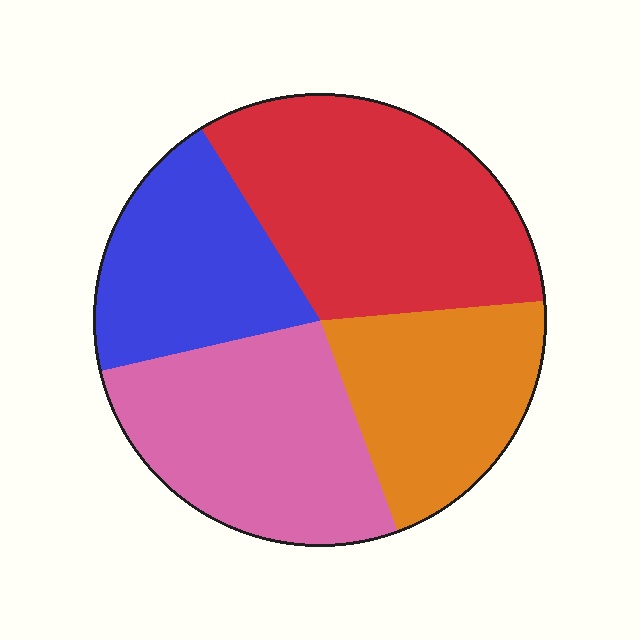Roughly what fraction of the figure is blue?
Blue covers about 20% of the figure.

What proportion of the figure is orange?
Orange covers 21% of the figure.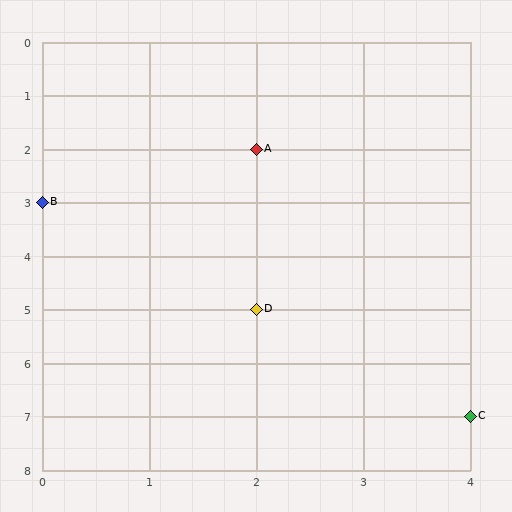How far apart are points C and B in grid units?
Points C and B are 4 columns and 4 rows apart (about 5.7 grid units diagonally).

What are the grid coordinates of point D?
Point D is at grid coordinates (2, 5).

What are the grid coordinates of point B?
Point B is at grid coordinates (0, 3).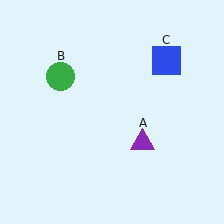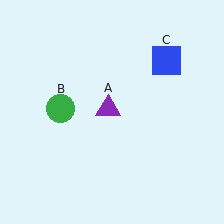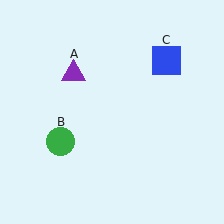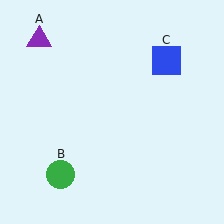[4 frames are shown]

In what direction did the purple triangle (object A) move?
The purple triangle (object A) moved up and to the left.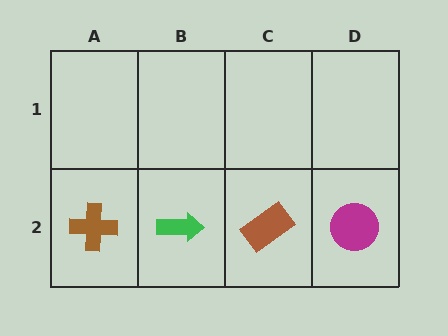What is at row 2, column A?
A brown cross.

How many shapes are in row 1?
0 shapes.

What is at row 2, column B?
A green arrow.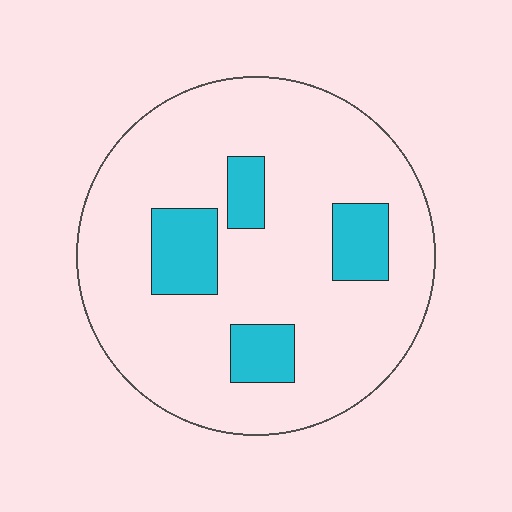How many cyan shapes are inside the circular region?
4.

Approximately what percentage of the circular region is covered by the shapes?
Approximately 15%.